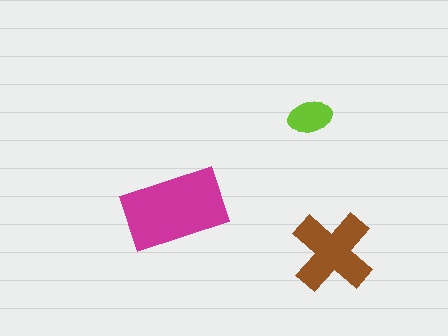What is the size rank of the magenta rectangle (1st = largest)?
1st.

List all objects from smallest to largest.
The lime ellipse, the brown cross, the magenta rectangle.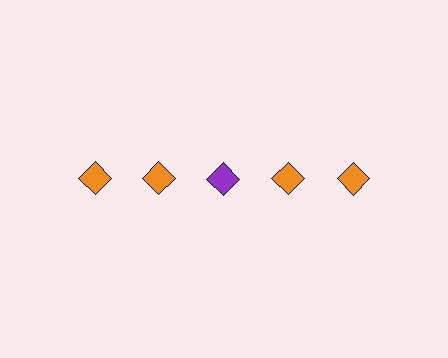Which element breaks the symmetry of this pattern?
The purple diamond in the top row, center column breaks the symmetry. All other shapes are orange diamonds.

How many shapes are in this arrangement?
There are 5 shapes arranged in a grid pattern.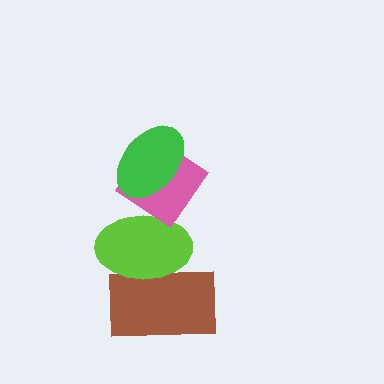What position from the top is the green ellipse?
The green ellipse is 1st from the top.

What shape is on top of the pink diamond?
The green ellipse is on top of the pink diamond.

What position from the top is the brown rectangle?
The brown rectangle is 4th from the top.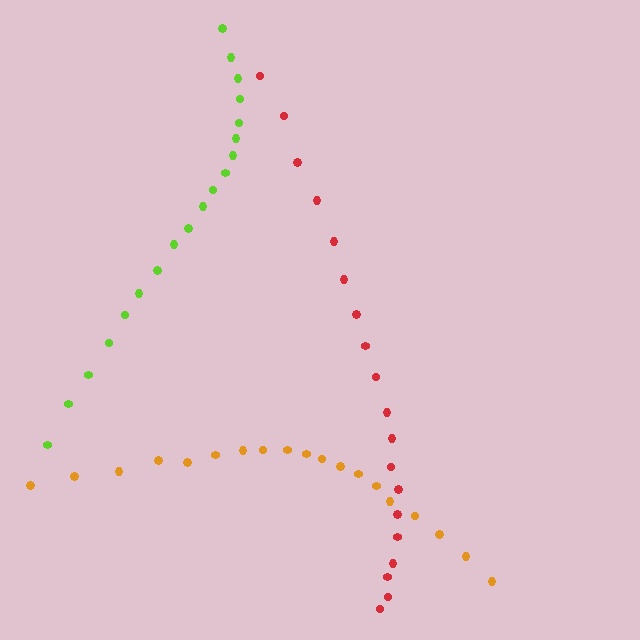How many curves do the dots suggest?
There are 3 distinct paths.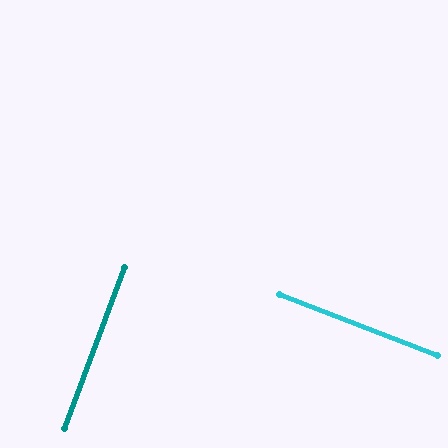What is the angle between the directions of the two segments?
Approximately 89 degrees.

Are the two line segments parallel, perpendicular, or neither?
Perpendicular — they meet at approximately 89°.